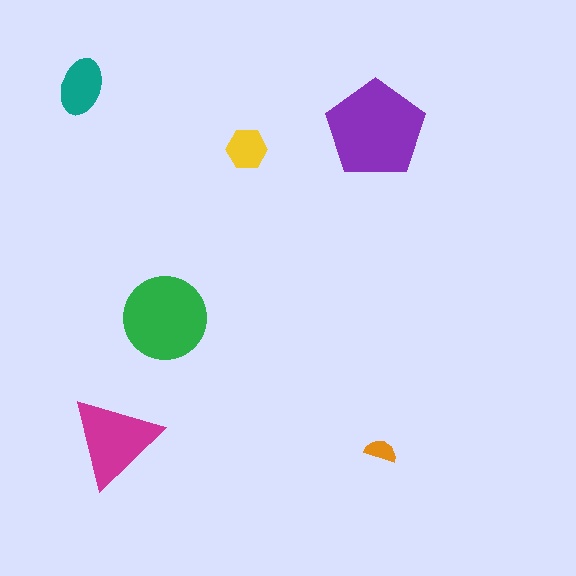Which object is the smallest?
The orange semicircle.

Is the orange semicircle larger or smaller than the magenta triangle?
Smaller.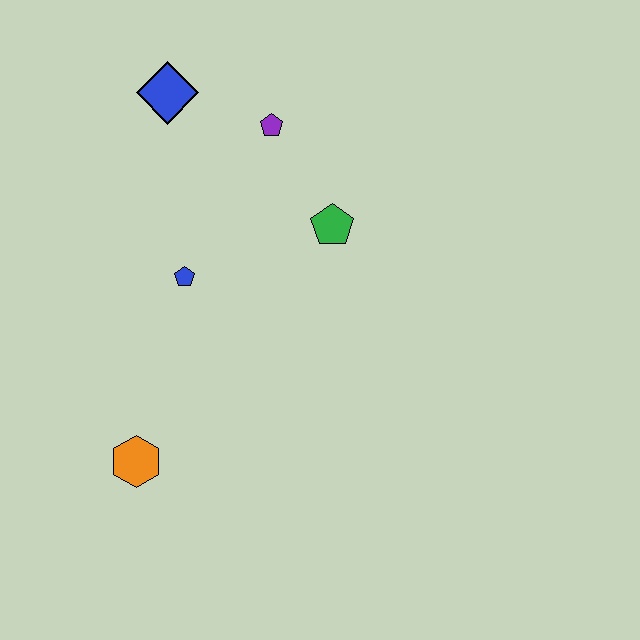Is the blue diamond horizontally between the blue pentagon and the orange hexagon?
Yes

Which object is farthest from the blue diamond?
The orange hexagon is farthest from the blue diamond.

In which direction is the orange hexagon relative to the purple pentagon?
The orange hexagon is below the purple pentagon.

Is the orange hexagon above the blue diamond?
No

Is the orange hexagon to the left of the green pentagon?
Yes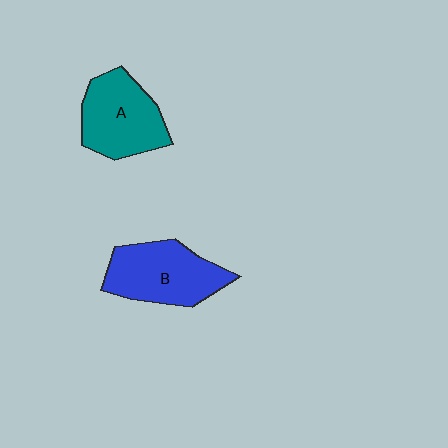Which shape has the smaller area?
Shape A (teal).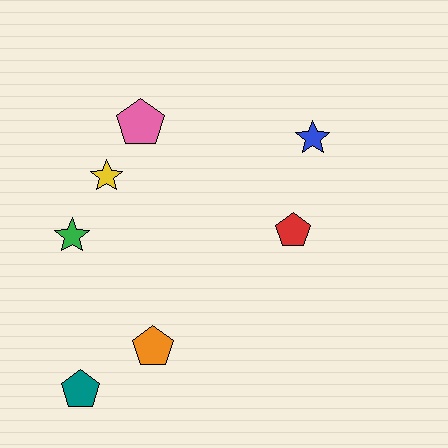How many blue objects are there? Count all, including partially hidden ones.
There is 1 blue object.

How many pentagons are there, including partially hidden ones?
There are 4 pentagons.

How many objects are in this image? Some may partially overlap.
There are 7 objects.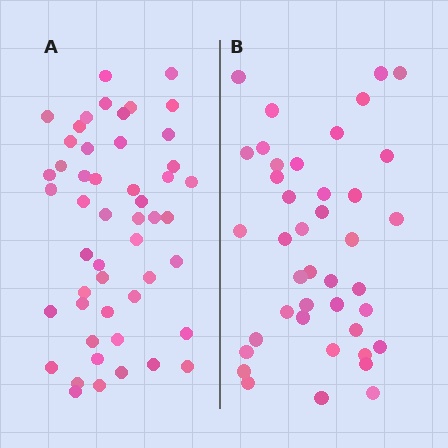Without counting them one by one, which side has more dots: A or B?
Region A (the left region) has more dots.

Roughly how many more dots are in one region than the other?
Region A has roughly 8 or so more dots than region B.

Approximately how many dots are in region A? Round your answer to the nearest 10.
About 50 dots.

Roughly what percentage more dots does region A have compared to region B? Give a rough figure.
About 20% more.